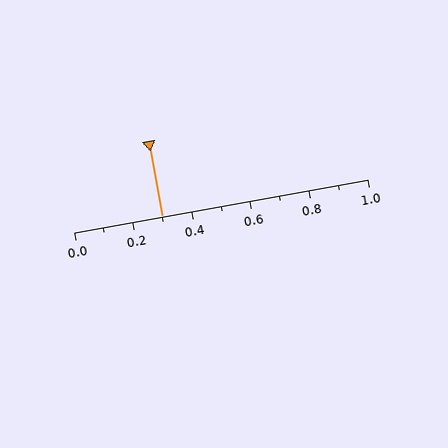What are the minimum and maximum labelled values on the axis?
The axis runs from 0.0 to 1.0.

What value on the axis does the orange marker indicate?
The marker indicates approximately 0.3.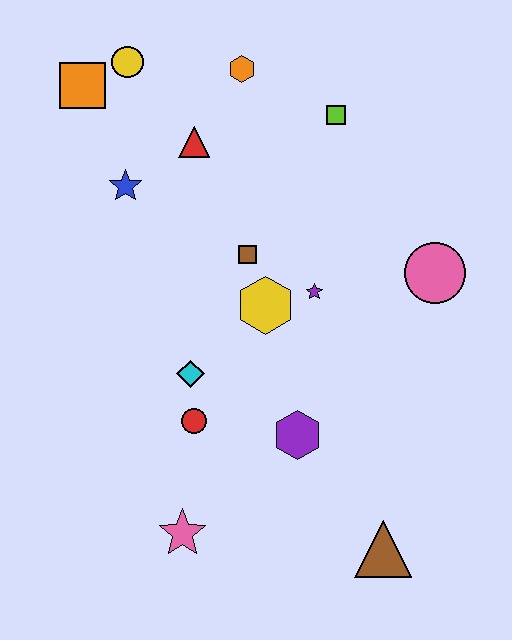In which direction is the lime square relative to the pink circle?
The lime square is above the pink circle.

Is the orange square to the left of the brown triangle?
Yes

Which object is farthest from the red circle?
The yellow circle is farthest from the red circle.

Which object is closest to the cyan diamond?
The red circle is closest to the cyan diamond.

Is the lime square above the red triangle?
Yes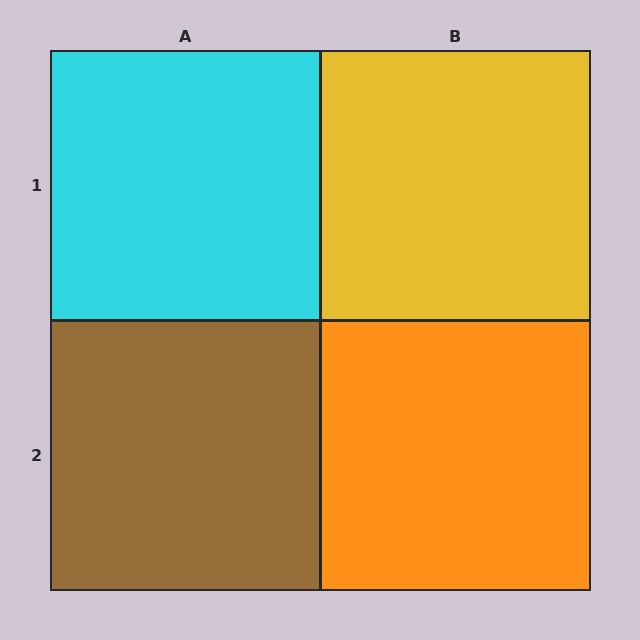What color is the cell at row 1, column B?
Yellow.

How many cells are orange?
1 cell is orange.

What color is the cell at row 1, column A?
Cyan.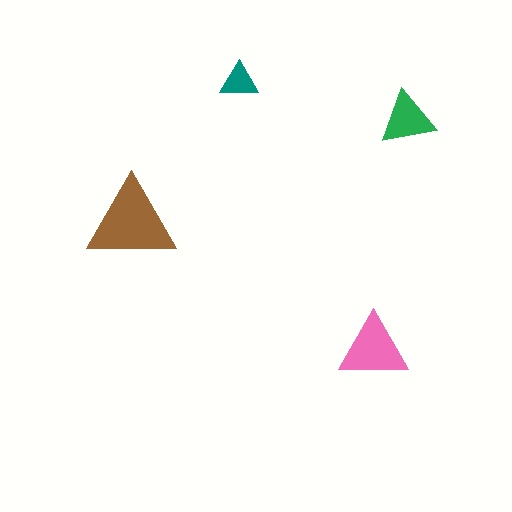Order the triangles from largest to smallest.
the brown one, the pink one, the green one, the teal one.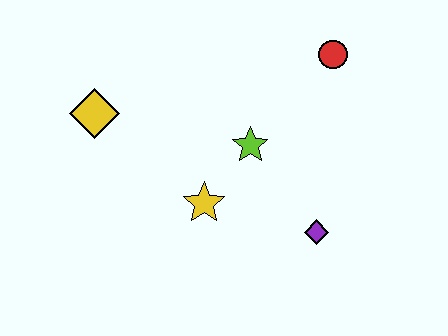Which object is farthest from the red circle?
The yellow diamond is farthest from the red circle.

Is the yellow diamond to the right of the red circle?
No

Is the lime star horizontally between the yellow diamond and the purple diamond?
Yes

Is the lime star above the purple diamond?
Yes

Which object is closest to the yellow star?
The lime star is closest to the yellow star.